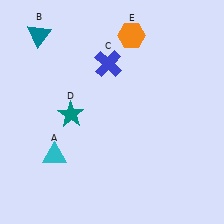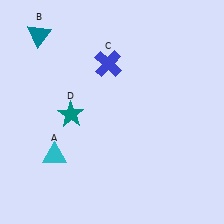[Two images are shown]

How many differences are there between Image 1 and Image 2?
There is 1 difference between the two images.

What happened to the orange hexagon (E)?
The orange hexagon (E) was removed in Image 2. It was in the top-right area of Image 1.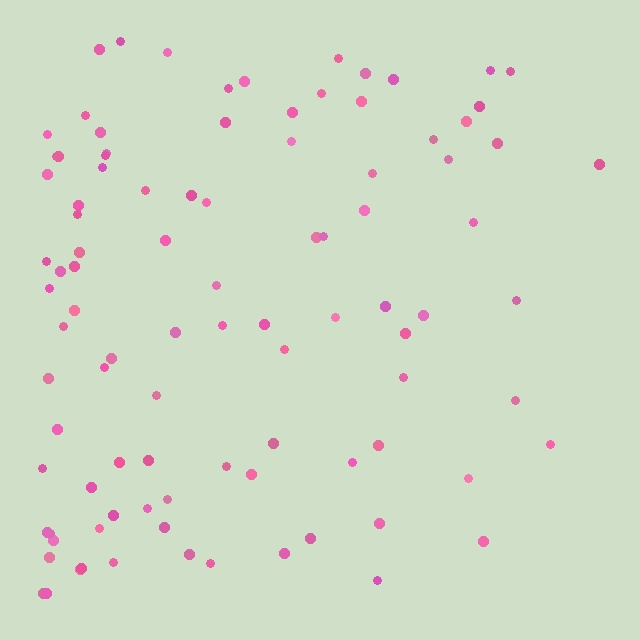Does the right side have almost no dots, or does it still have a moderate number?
Still a moderate number, just noticeably fewer than the left.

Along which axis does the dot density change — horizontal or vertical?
Horizontal.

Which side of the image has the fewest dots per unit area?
The right.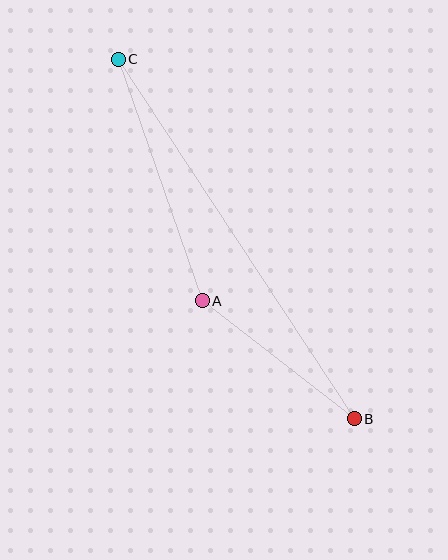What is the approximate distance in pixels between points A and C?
The distance between A and C is approximately 255 pixels.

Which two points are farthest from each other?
Points B and C are farthest from each other.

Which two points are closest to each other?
Points A and B are closest to each other.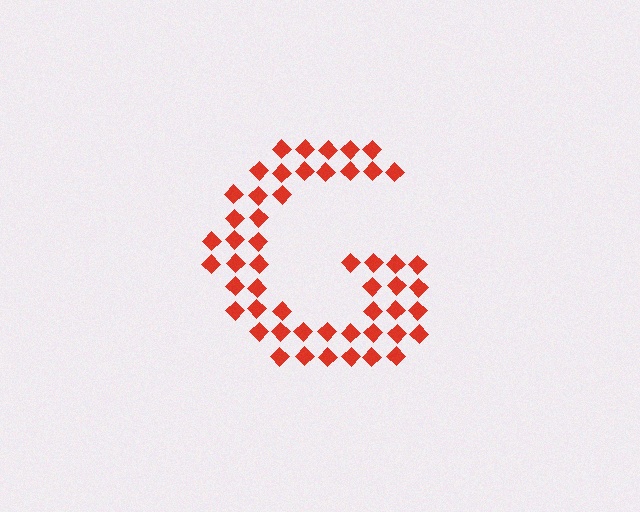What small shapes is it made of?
It is made of small diamonds.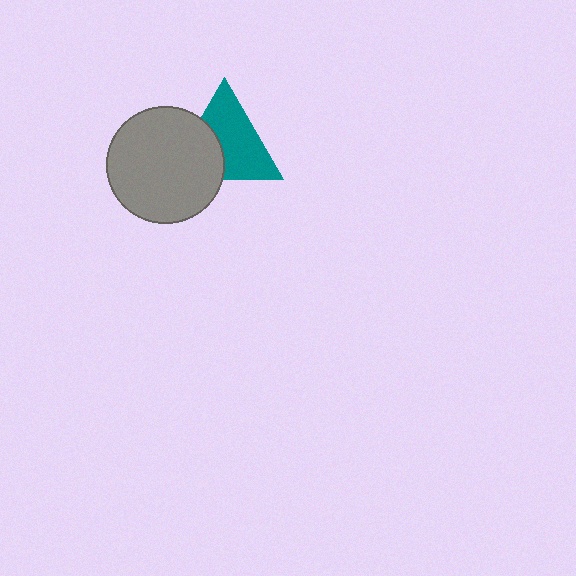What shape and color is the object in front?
The object in front is a gray circle.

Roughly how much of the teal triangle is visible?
About half of it is visible (roughly 63%).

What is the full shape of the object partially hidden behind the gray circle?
The partially hidden object is a teal triangle.